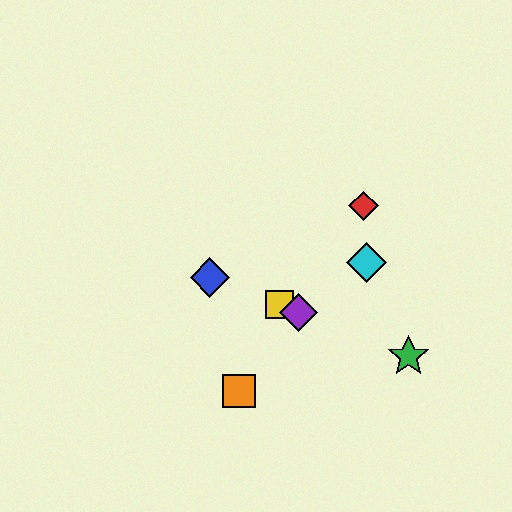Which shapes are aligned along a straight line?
The blue diamond, the green star, the yellow square, the purple diamond are aligned along a straight line.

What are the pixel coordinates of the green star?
The green star is at (408, 356).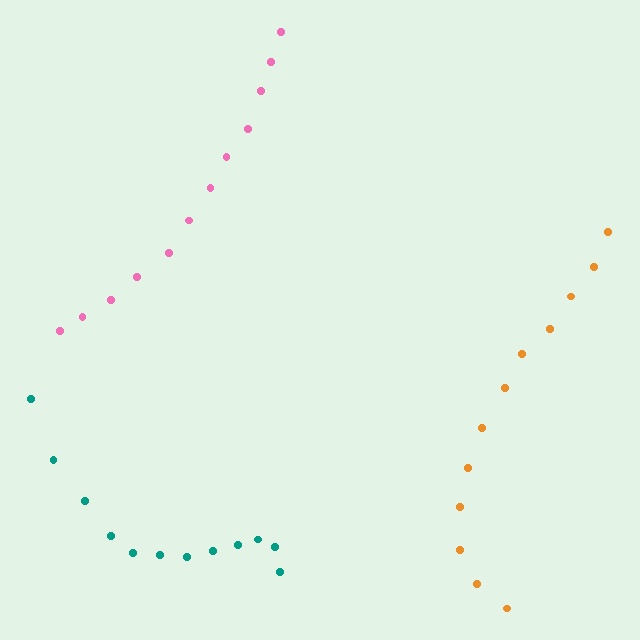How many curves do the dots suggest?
There are 3 distinct paths.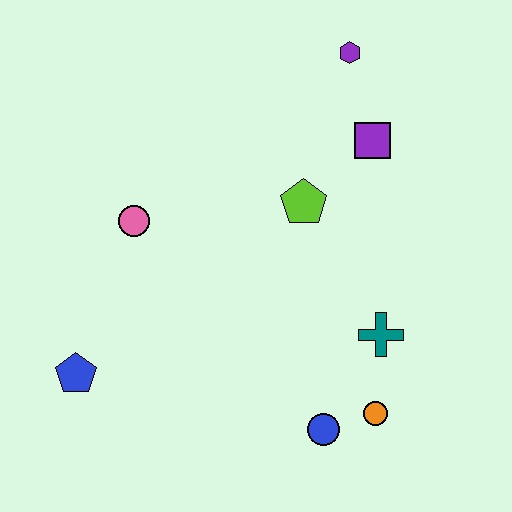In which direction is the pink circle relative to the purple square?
The pink circle is to the left of the purple square.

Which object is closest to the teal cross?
The orange circle is closest to the teal cross.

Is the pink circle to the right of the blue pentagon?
Yes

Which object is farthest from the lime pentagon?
The blue pentagon is farthest from the lime pentagon.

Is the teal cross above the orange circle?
Yes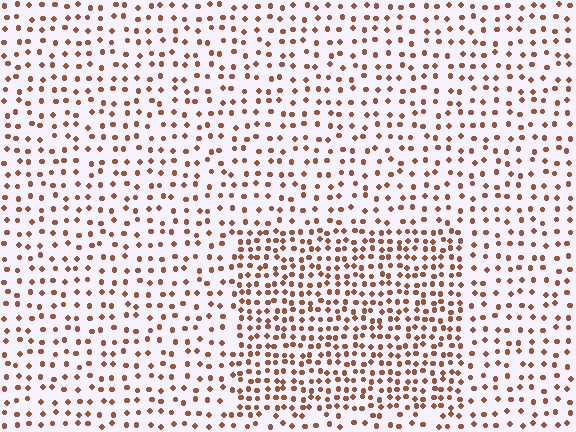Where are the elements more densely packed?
The elements are more densely packed inside the rectangle boundary.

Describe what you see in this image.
The image contains small brown elements arranged at two different densities. A rectangle-shaped region is visible where the elements are more densely packed than the surrounding area.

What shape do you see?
I see a rectangle.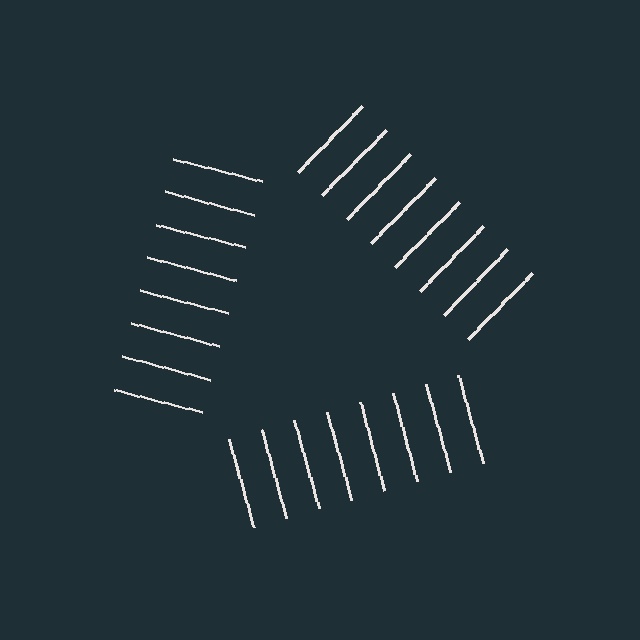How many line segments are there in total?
24 — 8 along each of the 3 edges.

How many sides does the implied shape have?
3 sides — the line-ends trace a triangle.